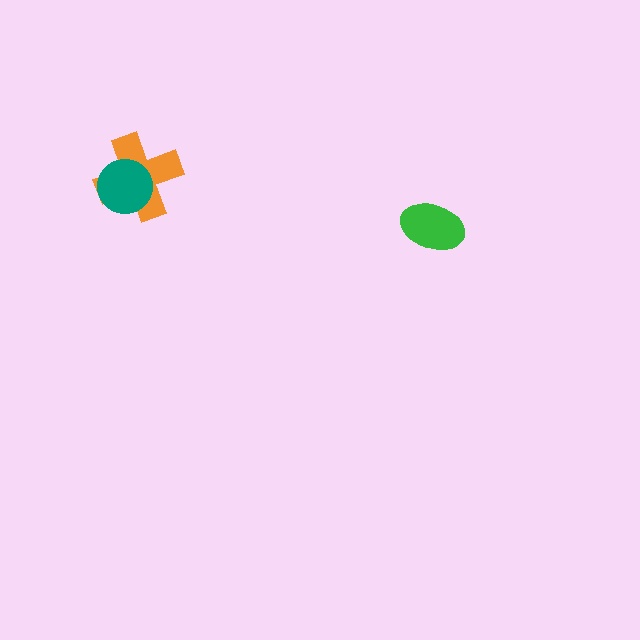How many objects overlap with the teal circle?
1 object overlaps with the teal circle.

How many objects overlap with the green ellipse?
0 objects overlap with the green ellipse.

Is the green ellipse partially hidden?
No, no other shape covers it.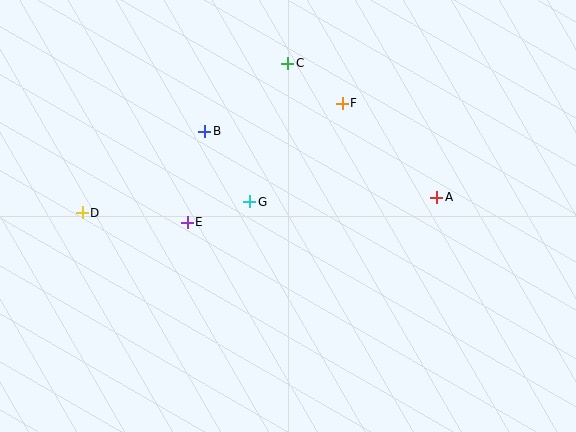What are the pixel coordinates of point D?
Point D is at (82, 213).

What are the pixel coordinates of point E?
Point E is at (187, 222).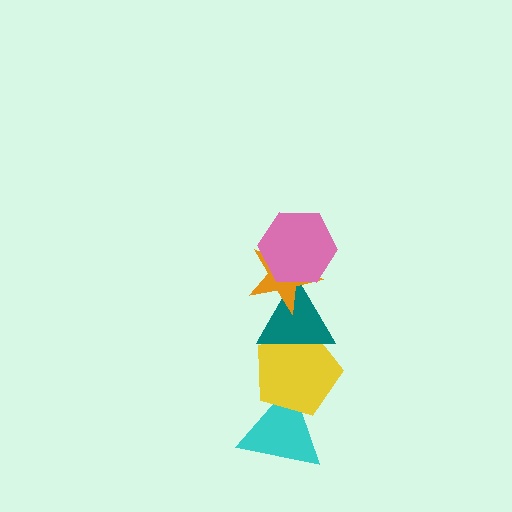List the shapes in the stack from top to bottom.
From top to bottom: the pink hexagon, the orange star, the teal triangle, the yellow pentagon, the cyan triangle.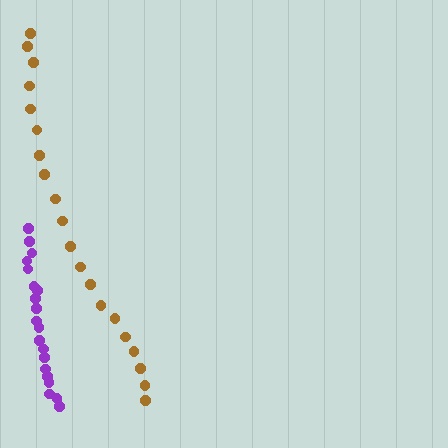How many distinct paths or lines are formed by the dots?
There are 2 distinct paths.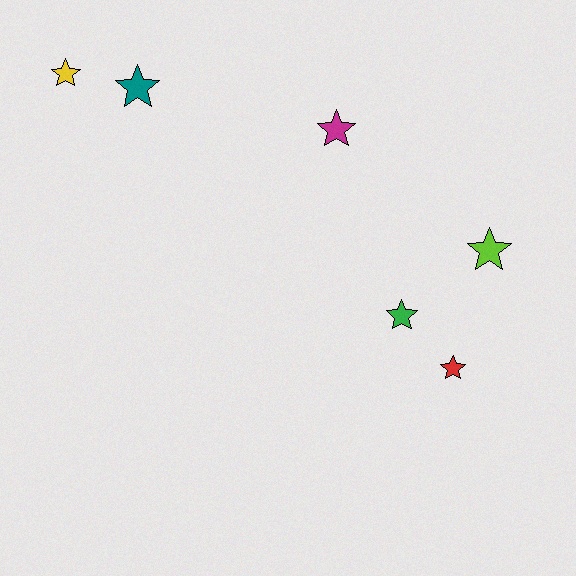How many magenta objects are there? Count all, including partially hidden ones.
There is 1 magenta object.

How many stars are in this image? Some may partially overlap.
There are 6 stars.